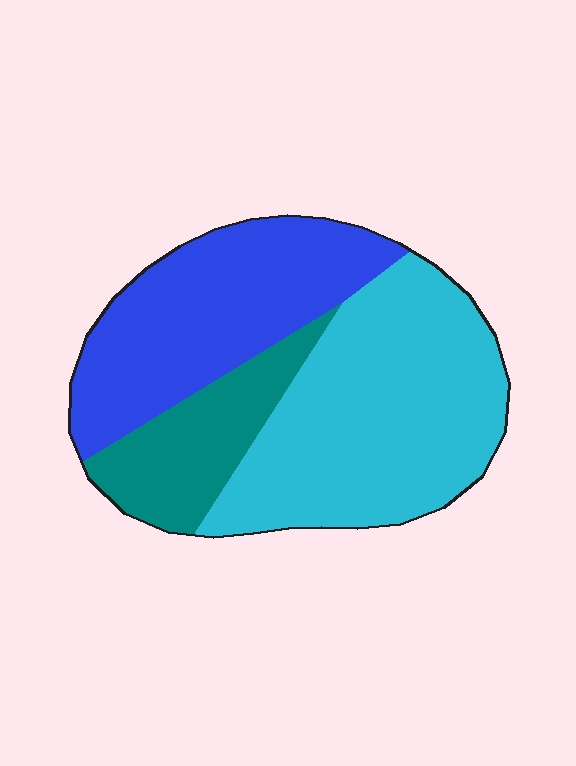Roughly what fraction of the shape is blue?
Blue covers about 35% of the shape.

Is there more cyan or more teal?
Cyan.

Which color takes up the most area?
Cyan, at roughly 45%.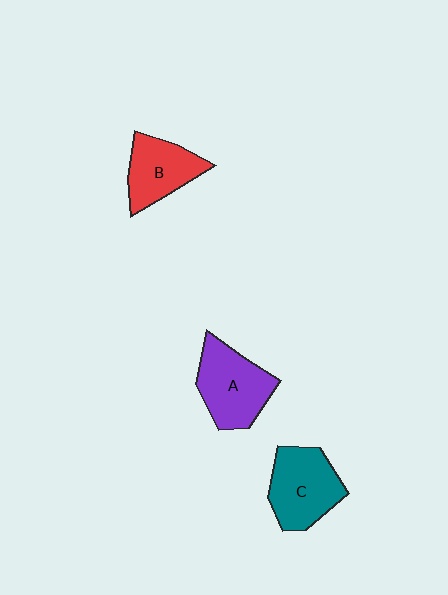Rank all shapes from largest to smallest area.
From largest to smallest: A (purple), C (teal), B (red).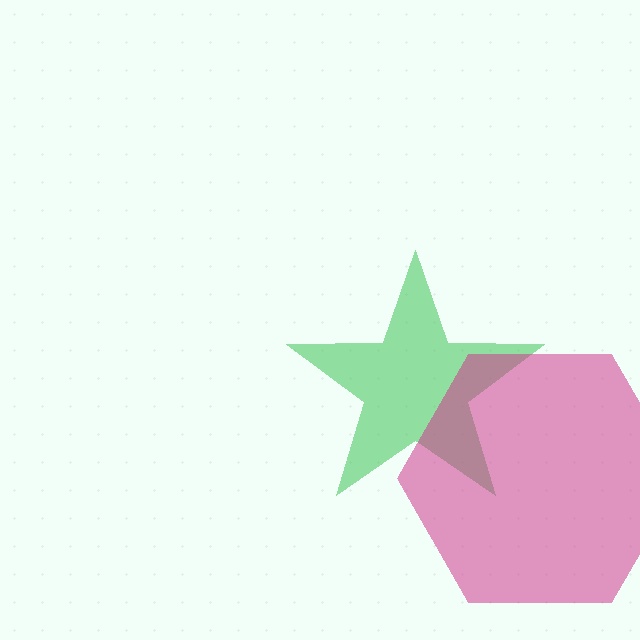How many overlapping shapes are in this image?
There are 2 overlapping shapes in the image.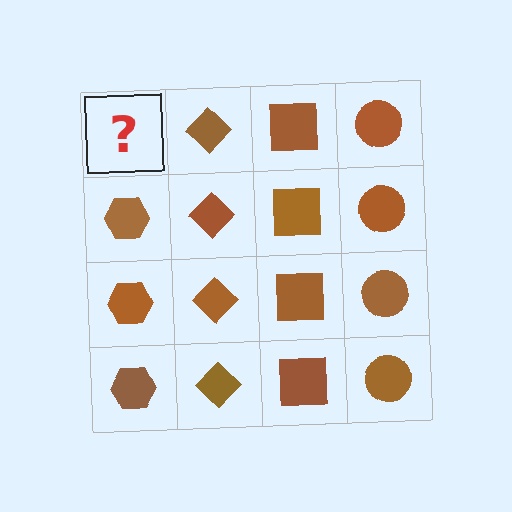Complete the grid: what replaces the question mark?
The question mark should be replaced with a brown hexagon.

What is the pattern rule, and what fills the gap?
The rule is that each column has a consistent shape. The gap should be filled with a brown hexagon.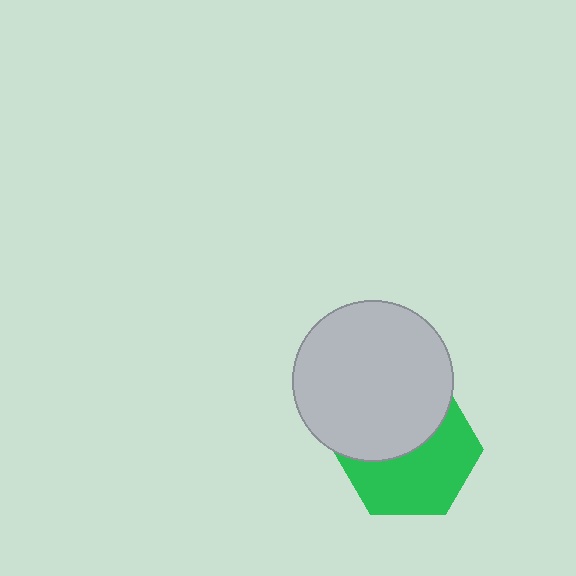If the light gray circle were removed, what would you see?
You would see the complete green hexagon.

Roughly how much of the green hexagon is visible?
About half of it is visible (roughly 56%).